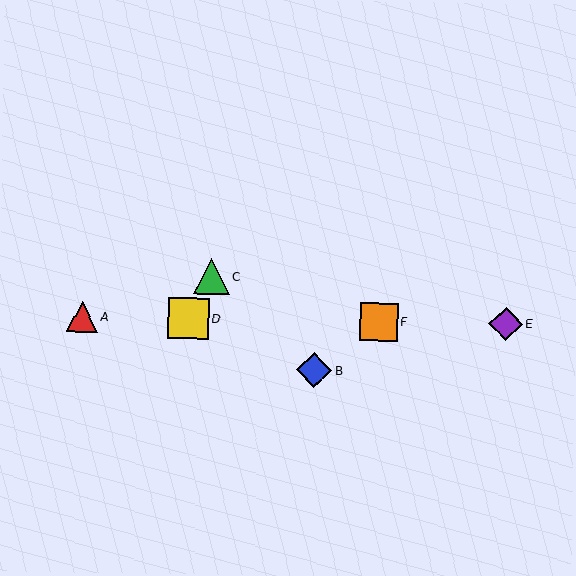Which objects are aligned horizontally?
Objects A, D, E, F are aligned horizontally.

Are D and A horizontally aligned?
Yes, both are at y≈318.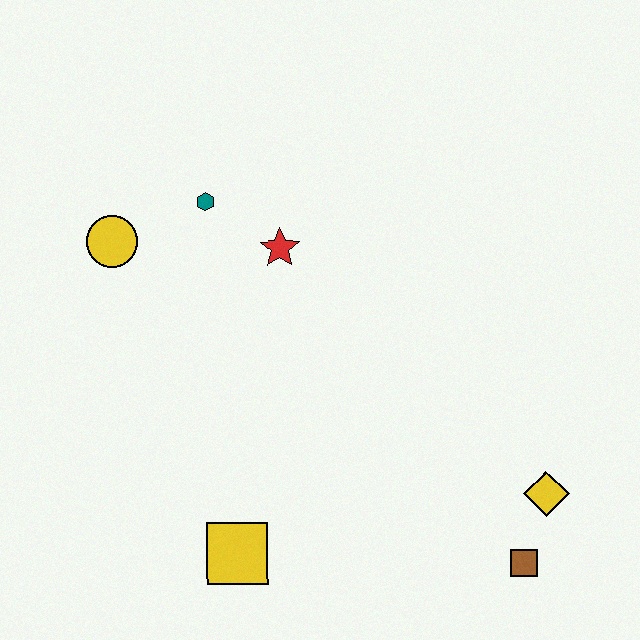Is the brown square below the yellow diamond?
Yes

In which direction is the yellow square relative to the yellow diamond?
The yellow square is to the left of the yellow diamond.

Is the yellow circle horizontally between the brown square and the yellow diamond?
No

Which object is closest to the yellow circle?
The teal hexagon is closest to the yellow circle.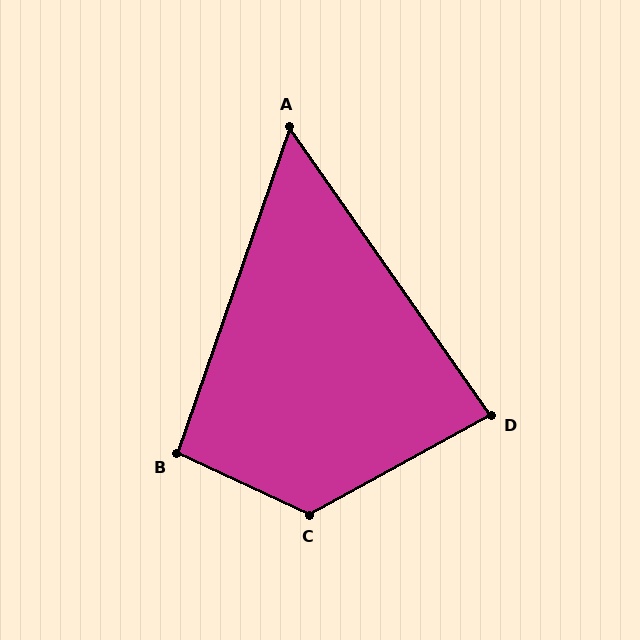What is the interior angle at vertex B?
Approximately 96 degrees (obtuse).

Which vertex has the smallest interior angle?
A, at approximately 54 degrees.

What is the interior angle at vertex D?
Approximately 84 degrees (acute).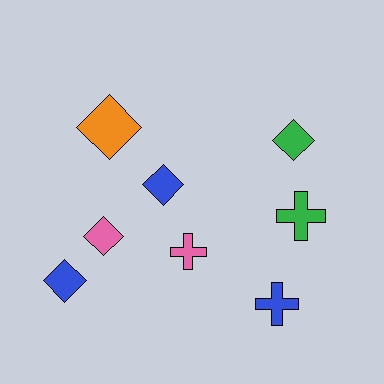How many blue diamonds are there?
There are 2 blue diamonds.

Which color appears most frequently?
Blue, with 3 objects.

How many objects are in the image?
There are 8 objects.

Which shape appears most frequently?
Diamond, with 5 objects.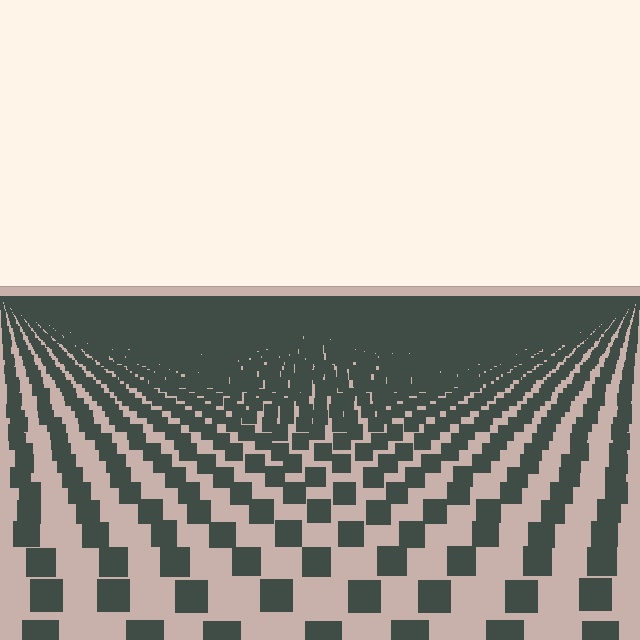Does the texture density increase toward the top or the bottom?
Density increases toward the top.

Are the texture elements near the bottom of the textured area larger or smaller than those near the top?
Larger. Near the bottom, elements are closer to the viewer and appear at a bigger on-screen size.